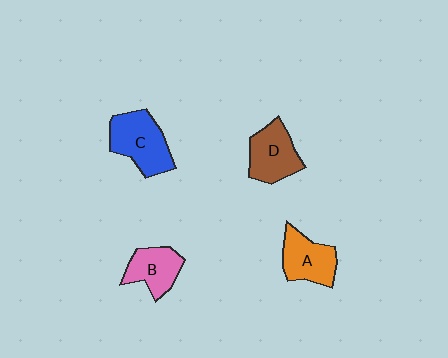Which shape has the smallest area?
Shape B (pink).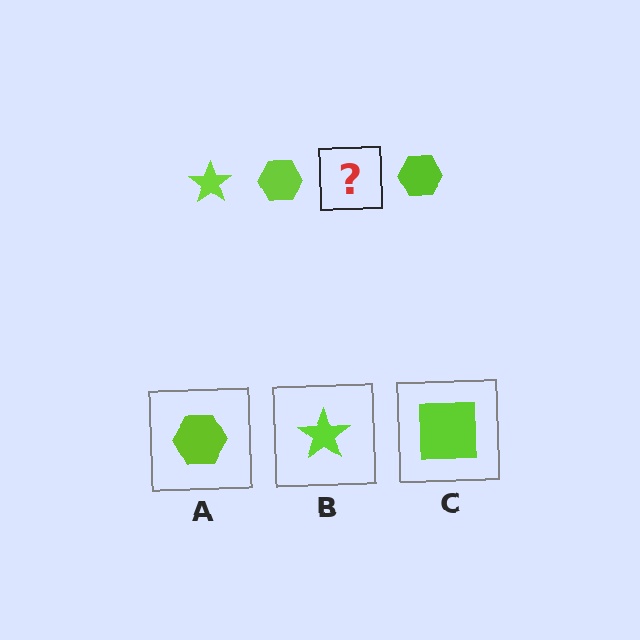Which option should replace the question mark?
Option B.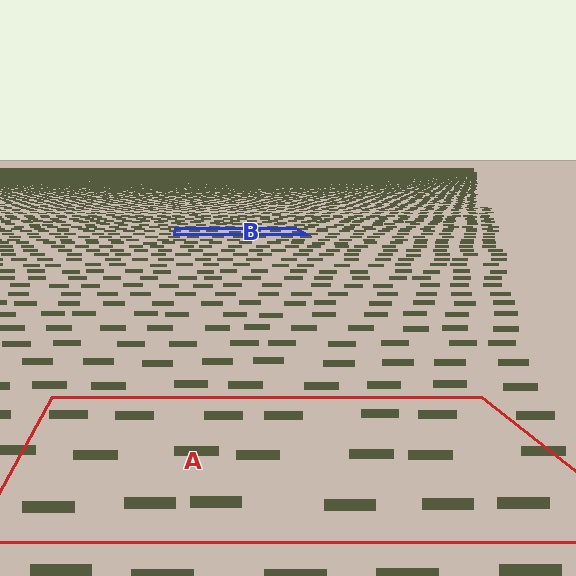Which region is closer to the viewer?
Region A is closer. The texture elements there are larger and more spread out.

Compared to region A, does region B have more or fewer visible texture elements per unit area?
Region B has more texture elements per unit area — they are packed more densely because it is farther away.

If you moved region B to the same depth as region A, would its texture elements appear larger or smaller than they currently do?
They would appear larger. At a closer depth, the same texture elements are projected at a bigger on-screen size.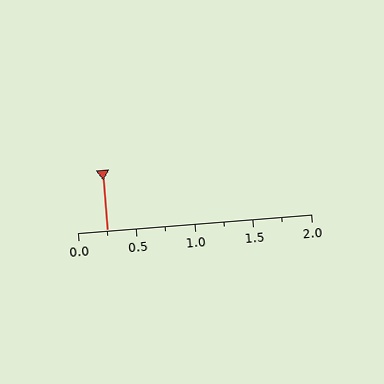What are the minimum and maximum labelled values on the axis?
The axis runs from 0.0 to 2.0.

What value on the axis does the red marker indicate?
The marker indicates approximately 0.25.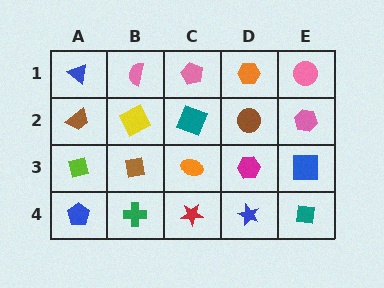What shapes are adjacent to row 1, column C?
A teal square (row 2, column C), a pink semicircle (row 1, column B), an orange hexagon (row 1, column D).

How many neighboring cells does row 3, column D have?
4.